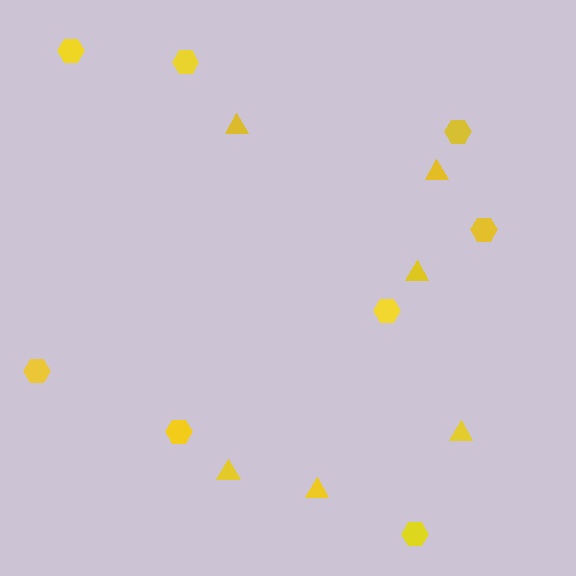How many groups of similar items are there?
There are 2 groups: one group of triangles (6) and one group of hexagons (8).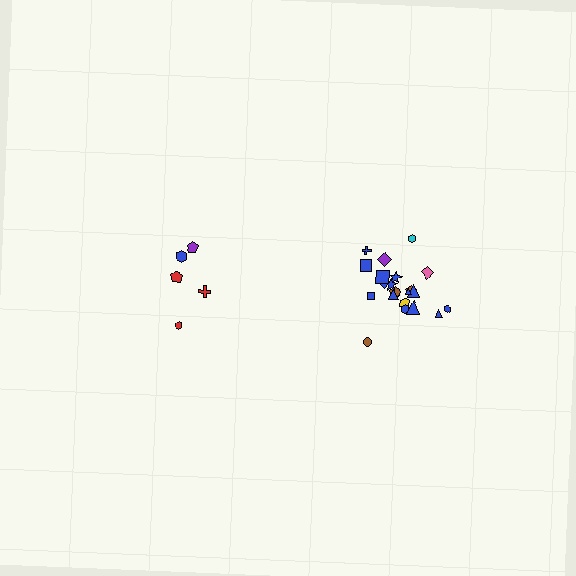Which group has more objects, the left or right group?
The right group.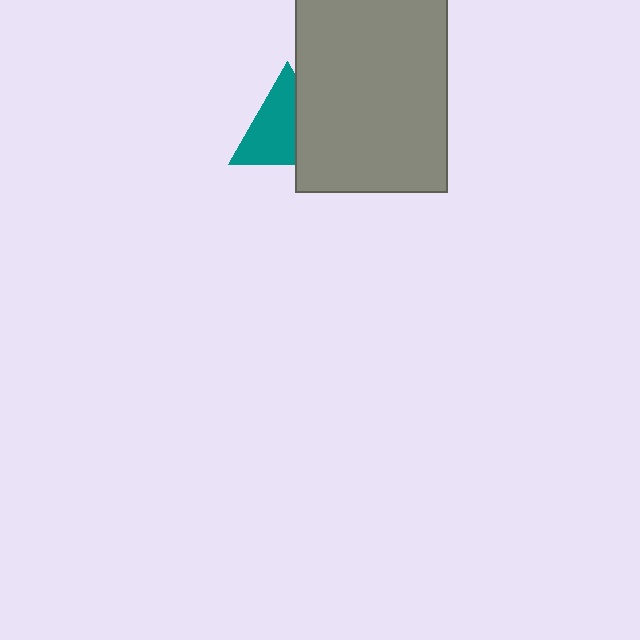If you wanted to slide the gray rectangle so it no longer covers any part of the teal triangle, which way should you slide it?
Slide it right — that is the most direct way to separate the two shapes.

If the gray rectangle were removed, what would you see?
You would see the complete teal triangle.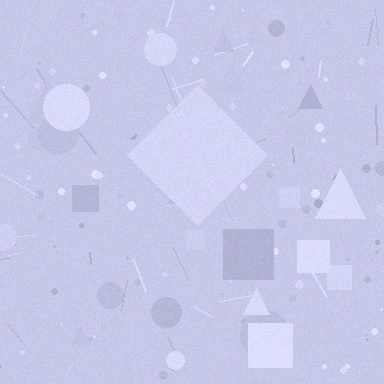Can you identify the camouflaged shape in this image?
The camouflaged shape is a diamond.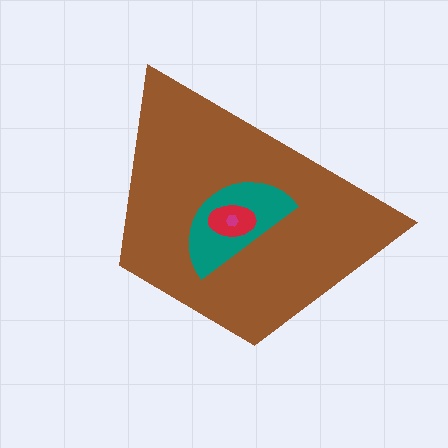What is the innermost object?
The magenta hexagon.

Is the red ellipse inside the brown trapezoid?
Yes.